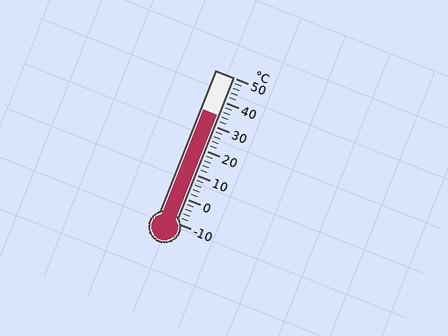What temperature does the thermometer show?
The thermometer shows approximately 34°C.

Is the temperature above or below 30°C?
The temperature is above 30°C.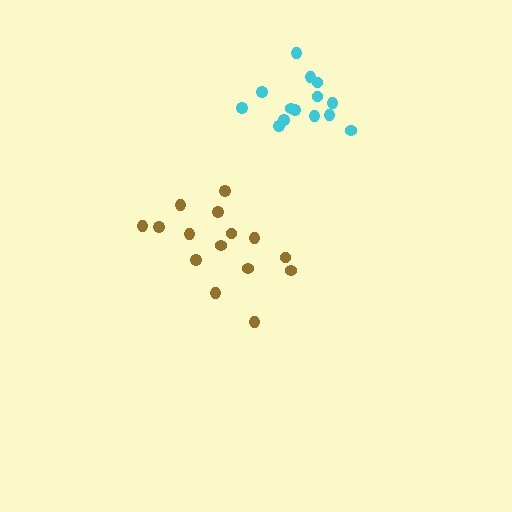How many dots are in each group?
Group 1: 15 dots, Group 2: 14 dots (29 total).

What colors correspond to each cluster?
The clusters are colored: brown, cyan.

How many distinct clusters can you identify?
There are 2 distinct clusters.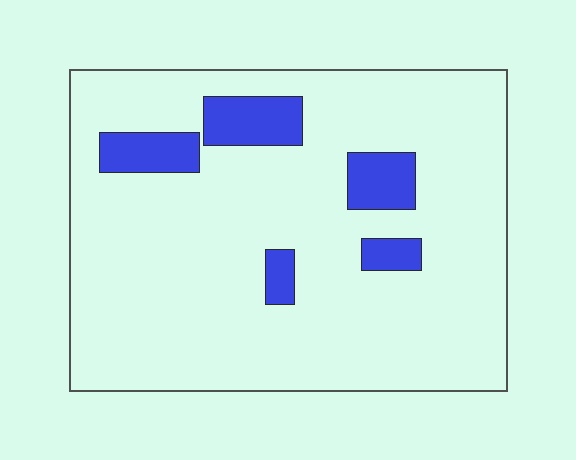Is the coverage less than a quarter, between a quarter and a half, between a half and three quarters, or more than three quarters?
Less than a quarter.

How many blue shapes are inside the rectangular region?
5.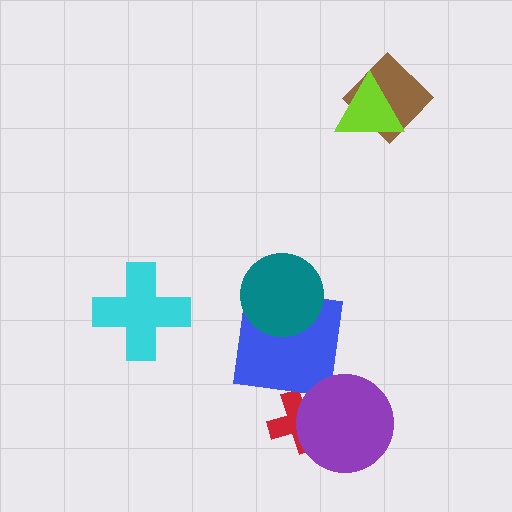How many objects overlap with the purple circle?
1 object overlaps with the purple circle.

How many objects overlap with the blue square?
1 object overlaps with the blue square.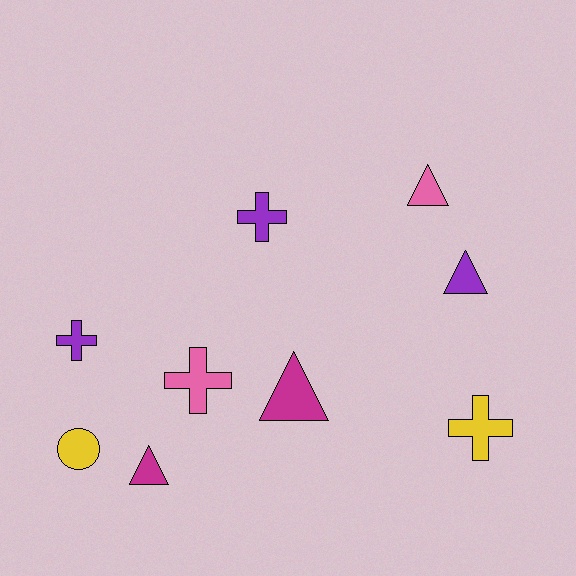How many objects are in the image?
There are 9 objects.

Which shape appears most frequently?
Triangle, with 4 objects.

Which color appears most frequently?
Purple, with 3 objects.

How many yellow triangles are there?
There are no yellow triangles.